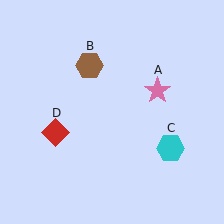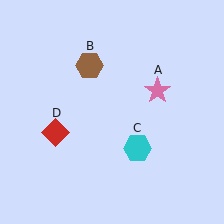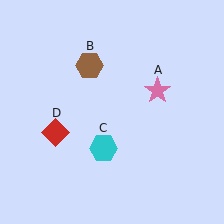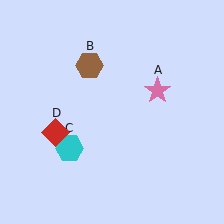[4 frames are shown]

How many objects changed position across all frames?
1 object changed position: cyan hexagon (object C).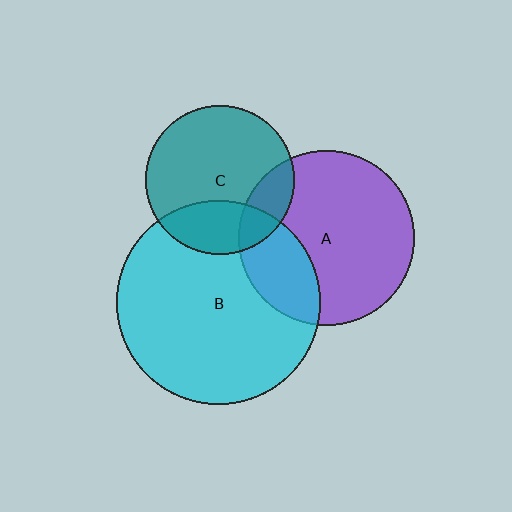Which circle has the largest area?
Circle B (cyan).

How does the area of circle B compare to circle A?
Approximately 1.4 times.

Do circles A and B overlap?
Yes.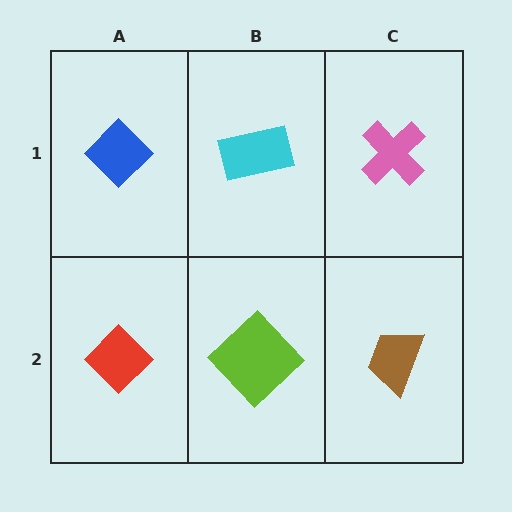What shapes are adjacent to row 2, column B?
A cyan rectangle (row 1, column B), a red diamond (row 2, column A), a brown trapezoid (row 2, column C).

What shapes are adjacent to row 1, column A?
A red diamond (row 2, column A), a cyan rectangle (row 1, column B).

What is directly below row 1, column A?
A red diamond.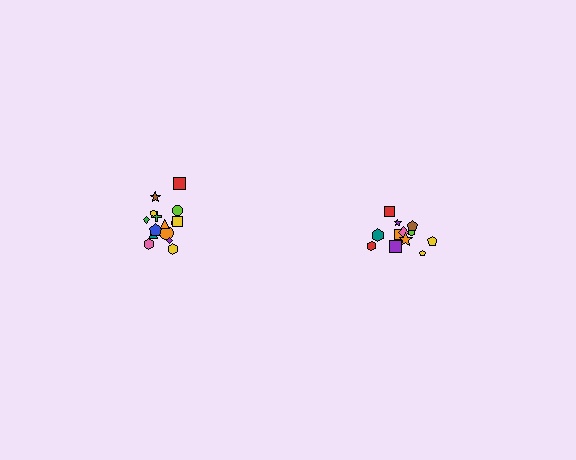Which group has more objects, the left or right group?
The left group.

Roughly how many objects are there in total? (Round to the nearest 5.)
Roughly 25 objects in total.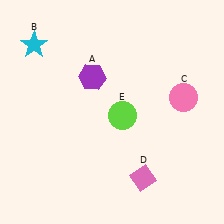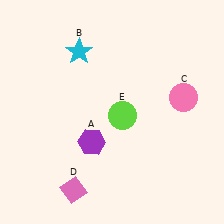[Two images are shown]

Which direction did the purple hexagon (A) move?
The purple hexagon (A) moved down.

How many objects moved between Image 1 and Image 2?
3 objects moved between the two images.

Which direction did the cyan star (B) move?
The cyan star (B) moved right.